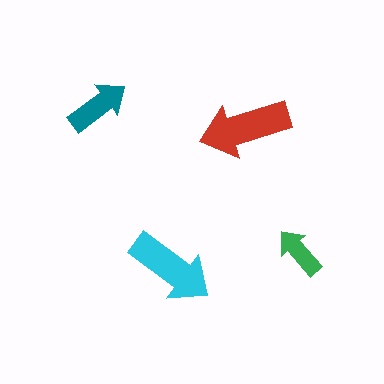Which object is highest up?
The teal arrow is topmost.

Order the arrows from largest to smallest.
the red one, the cyan one, the teal one, the green one.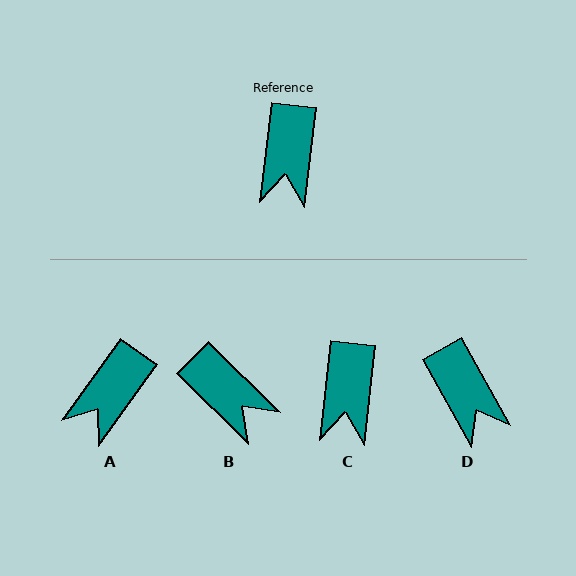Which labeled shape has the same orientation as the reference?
C.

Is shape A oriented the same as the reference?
No, it is off by about 29 degrees.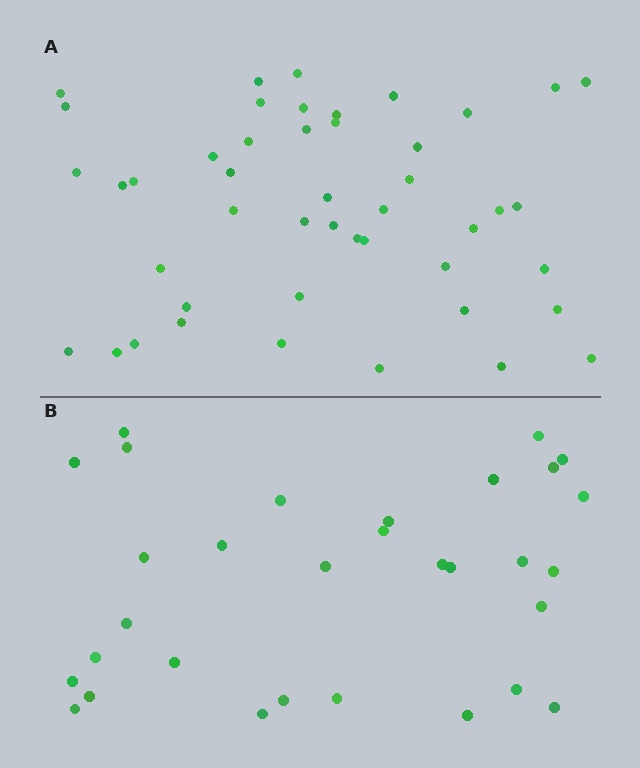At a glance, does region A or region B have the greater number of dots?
Region A (the top region) has more dots.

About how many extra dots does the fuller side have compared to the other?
Region A has approximately 15 more dots than region B.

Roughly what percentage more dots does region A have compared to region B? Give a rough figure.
About 50% more.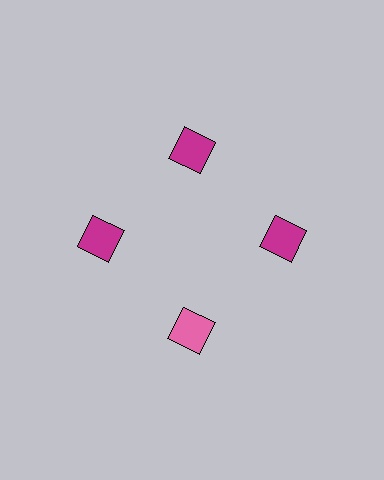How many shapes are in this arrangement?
There are 4 shapes arranged in a ring pattern.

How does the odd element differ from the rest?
It has a different color: pink instead of magenta.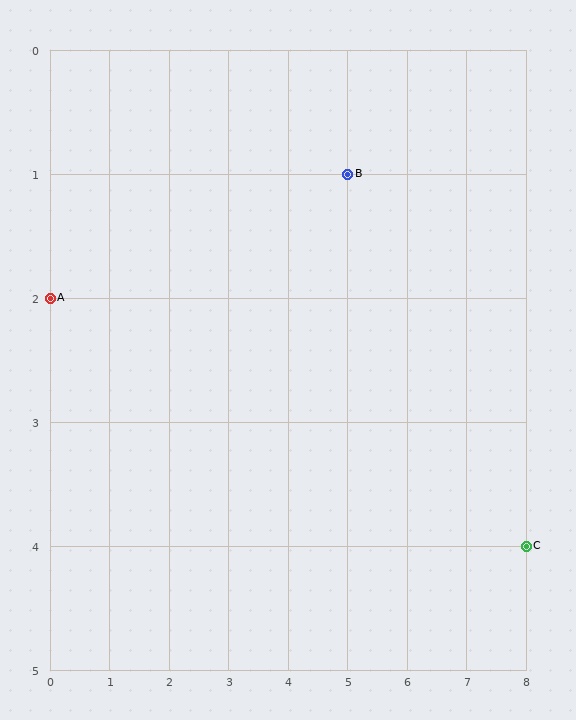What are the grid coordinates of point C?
Point C is at grid coordinates (8, 4).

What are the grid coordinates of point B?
Point B is at grid coordinates (5, 1).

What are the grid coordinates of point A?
Point A is at grid coordinates (0, 2).